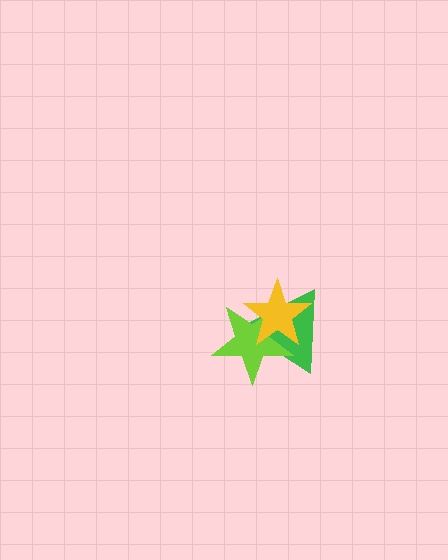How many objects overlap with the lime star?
2 objects overlap with the lime star.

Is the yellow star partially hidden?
No, no other shape covers it.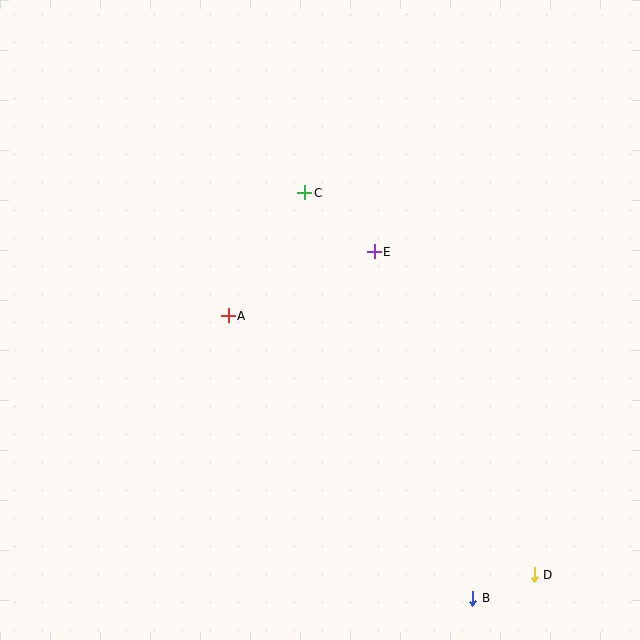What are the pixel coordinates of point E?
Point E is at (374, 252).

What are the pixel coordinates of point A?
Point A is at (228, 316).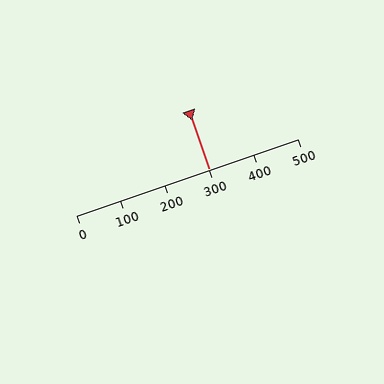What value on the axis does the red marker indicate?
The marker indicates approximately 300.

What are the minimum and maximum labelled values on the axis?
The axis runs from 0 to 500.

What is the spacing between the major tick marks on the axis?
The major ticks are spaced 100 apart.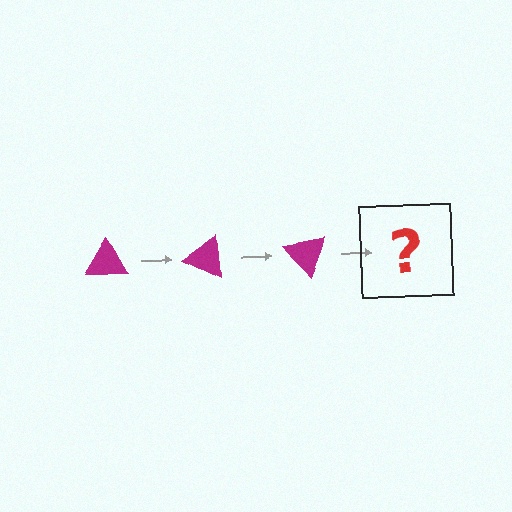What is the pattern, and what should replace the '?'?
The pattern is that the triangle rotates 25 degrees each step. The '?' should be a magenta triangle rotated 75 degrees.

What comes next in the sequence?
The next element should be a magenta triangle rotated 75 degrees.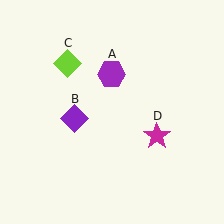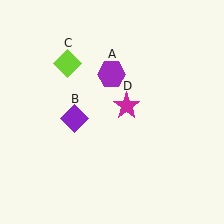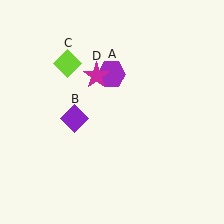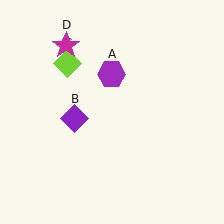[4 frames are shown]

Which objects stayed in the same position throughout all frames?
Purple hexagon (object A) and purple diamond (object B) and lime diamond (object C) remained stationary.